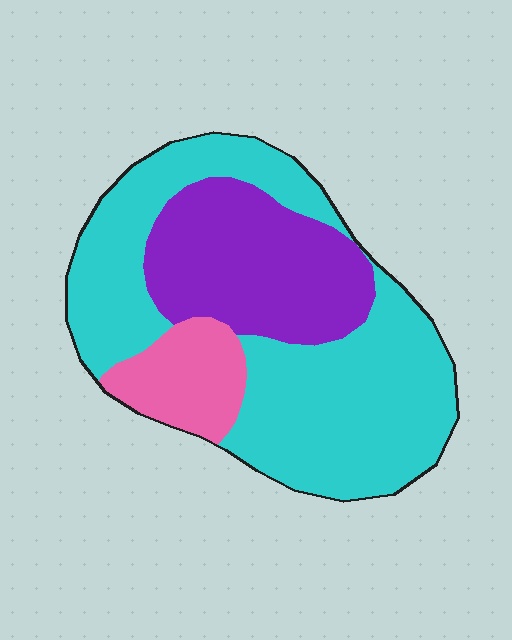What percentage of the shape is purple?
Purple covers 29% of the shape.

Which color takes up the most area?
Cyan, at roughly 60%.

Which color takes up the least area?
Pink, at roughly 10%.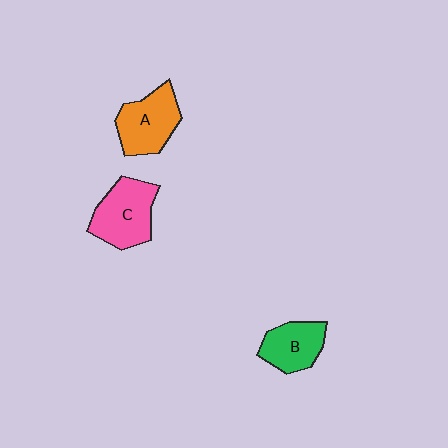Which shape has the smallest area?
Shape B (green).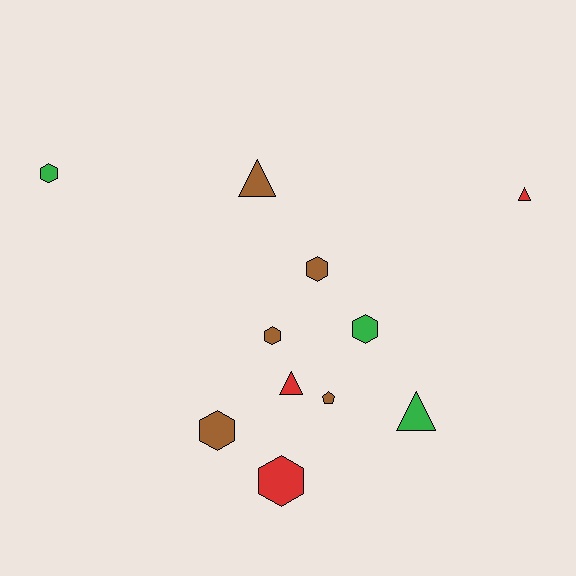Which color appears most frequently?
Brown, with 5 objects.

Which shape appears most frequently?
Hexagon, with 6 objects.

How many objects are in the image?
There are 11 objects.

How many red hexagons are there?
There is 1 red hexagon.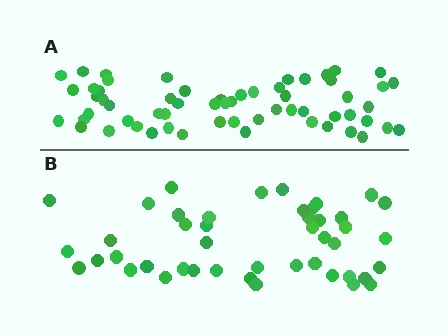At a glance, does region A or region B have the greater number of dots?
Region A (the top region) has more dots.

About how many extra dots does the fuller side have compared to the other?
Region A has approximately 15 more dots than region B.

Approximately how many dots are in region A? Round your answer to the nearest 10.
About 60 dots.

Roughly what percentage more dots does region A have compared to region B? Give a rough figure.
About 35% more.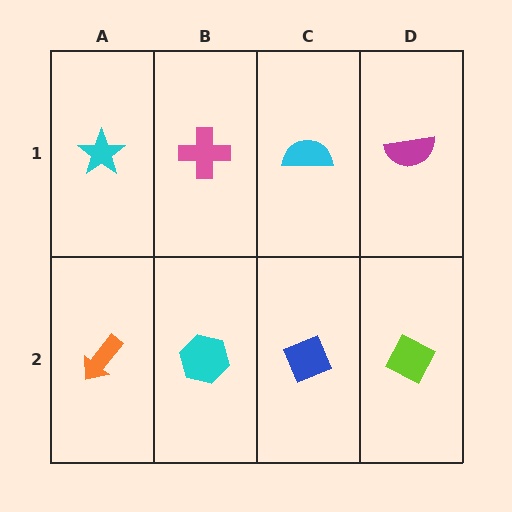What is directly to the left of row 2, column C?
A cyan hexagon.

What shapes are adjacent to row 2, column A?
A cyan star (row 1, column A), a cyan hexagon (row 2, column B).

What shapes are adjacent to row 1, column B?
A cyan hexagon (row 2, column B), a cyan star (row 1, column A), a cyan semicircle (row 1, column C).